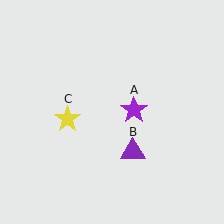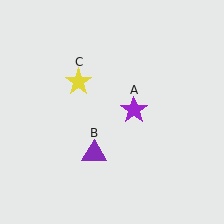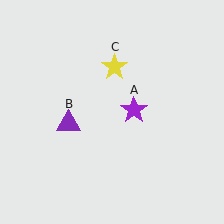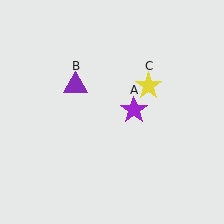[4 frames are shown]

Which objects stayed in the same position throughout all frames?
Purple star (object A) remained stationary.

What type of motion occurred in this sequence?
The purple triangle (object B), yellow star (object C) rotated clockwise around the center of the scene.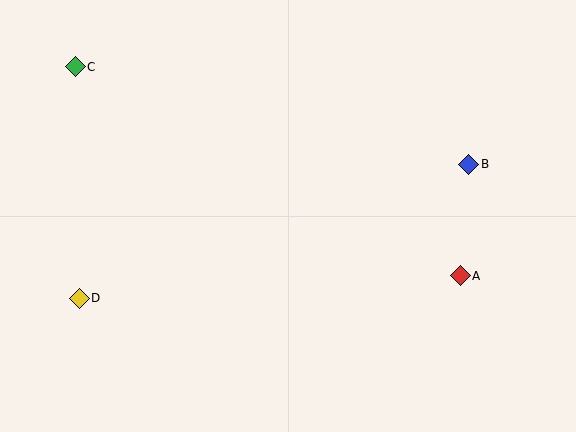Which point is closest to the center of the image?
Point A at (460, 276) is closest to the center.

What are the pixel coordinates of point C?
Point C is at (75, 67).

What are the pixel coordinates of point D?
Point D is at (79, 298).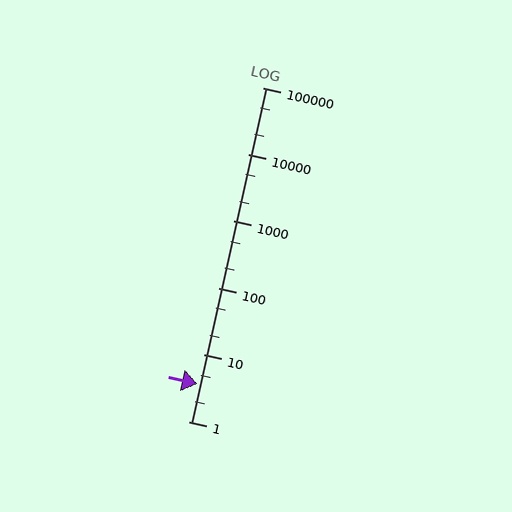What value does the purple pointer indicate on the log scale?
The pointer indicates approximately 3.6.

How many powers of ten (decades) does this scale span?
The scale spans 5 decades, from 1 to 100000.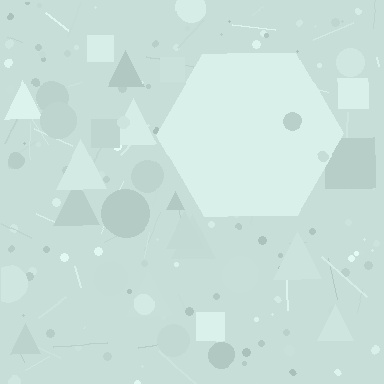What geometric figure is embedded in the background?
A hexagon is embedded in the background.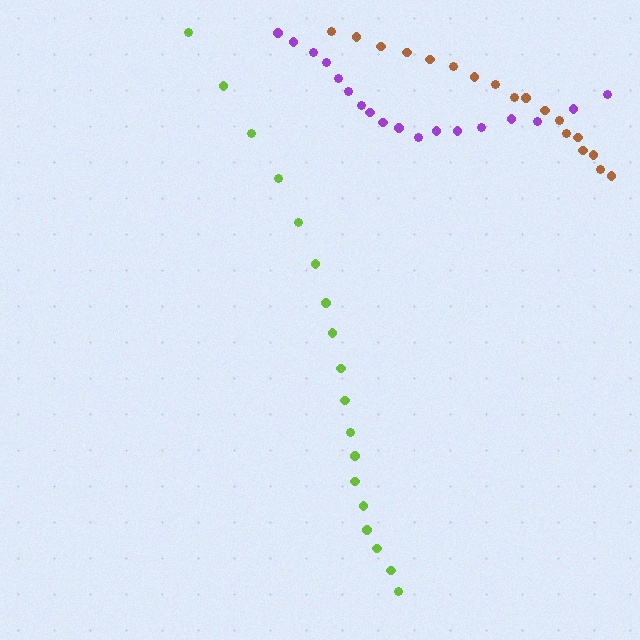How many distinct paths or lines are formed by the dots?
There are 3 distinct paths.